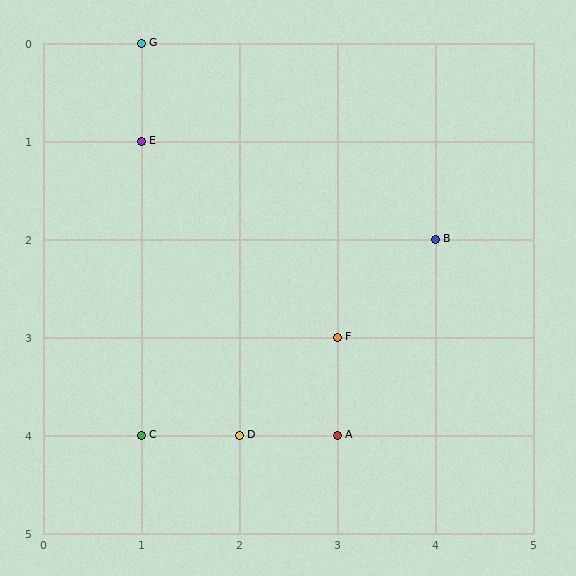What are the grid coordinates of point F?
Point F is at grid coordinates (3, 3).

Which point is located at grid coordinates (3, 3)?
Point F is at (3, 3).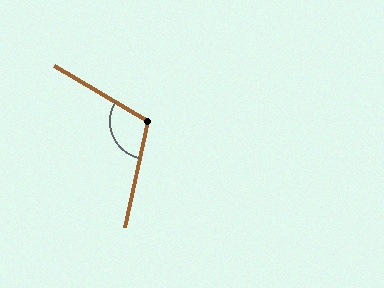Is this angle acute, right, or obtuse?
It is obtuse.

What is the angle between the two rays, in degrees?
Approximately 108 degrees.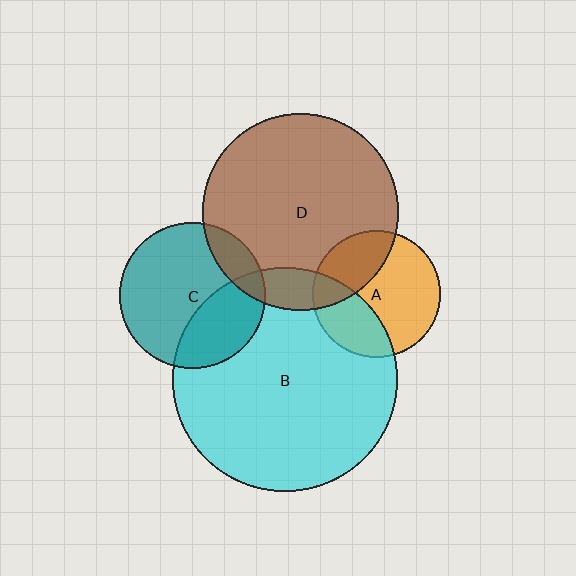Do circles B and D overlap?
Yes.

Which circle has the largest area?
Circle B (cyan).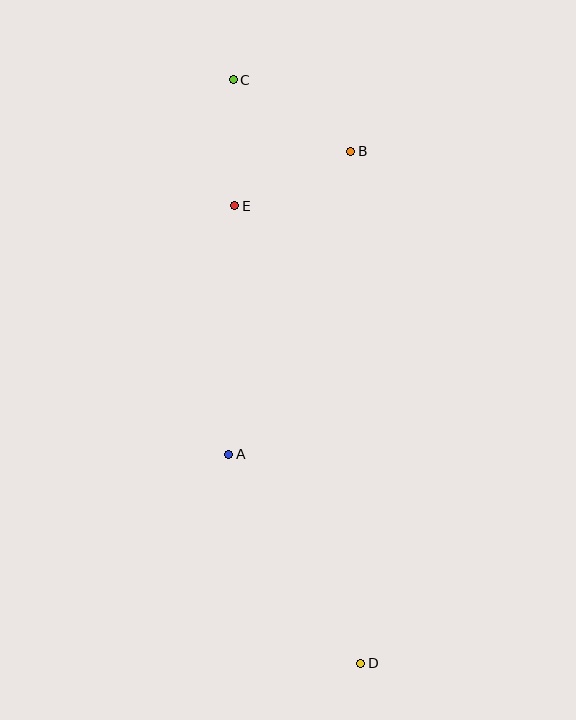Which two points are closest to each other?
Points C and E are closest to each other.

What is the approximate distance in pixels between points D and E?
The distance between D and E is approximately 475 pixels.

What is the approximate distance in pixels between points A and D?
The distance between A and D is approximately 248 pixels.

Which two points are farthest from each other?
Points C and D are farthest from each other.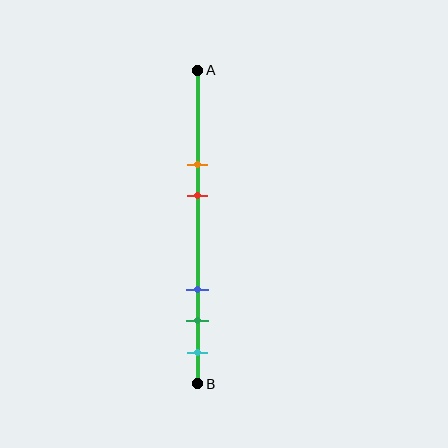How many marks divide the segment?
There are 5 marks dividing the segment.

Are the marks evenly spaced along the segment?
No, the marks are not evenly spaced.